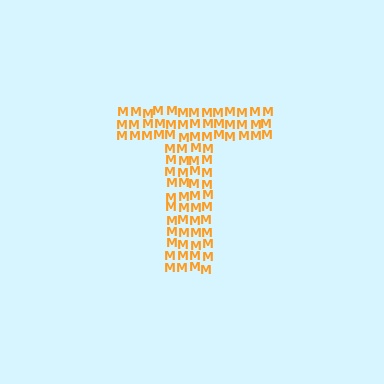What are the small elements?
The small elements are letter M's.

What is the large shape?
The large shape is the letter T.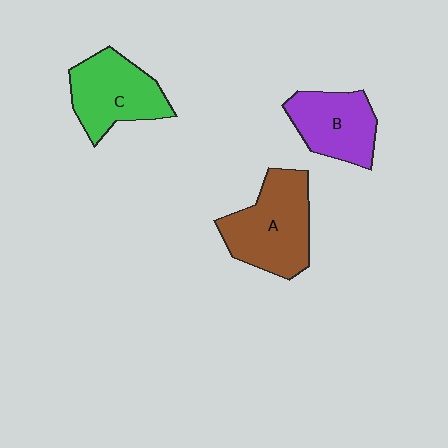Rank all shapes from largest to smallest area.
From largest to smallest: A (brown), C (green), B (purple).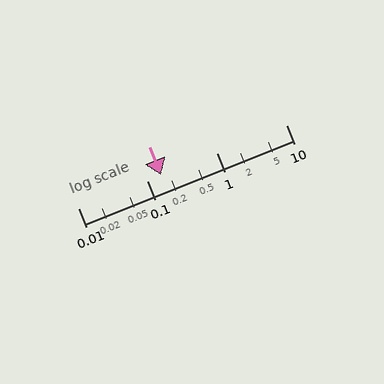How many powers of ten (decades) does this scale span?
The scale spans 3 decades, from 0.01 to 10.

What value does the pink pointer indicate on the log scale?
The pointer indicates approximately 0.16.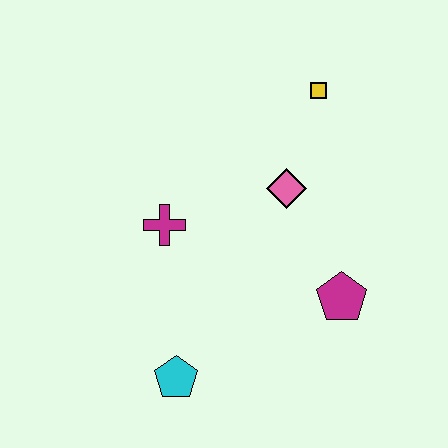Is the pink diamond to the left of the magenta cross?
No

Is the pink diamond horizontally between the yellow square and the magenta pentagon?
No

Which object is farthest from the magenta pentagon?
The yellow square is farthest from the magenta pentagon.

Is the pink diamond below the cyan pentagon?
No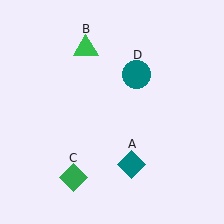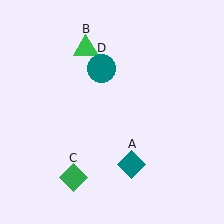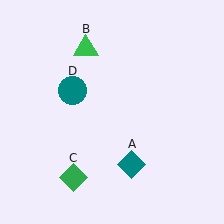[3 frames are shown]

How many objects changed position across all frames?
1 object changed position: teal circle (object D).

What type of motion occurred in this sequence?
The teal circle (object D) rotated counterclockwise around the center of the scene.